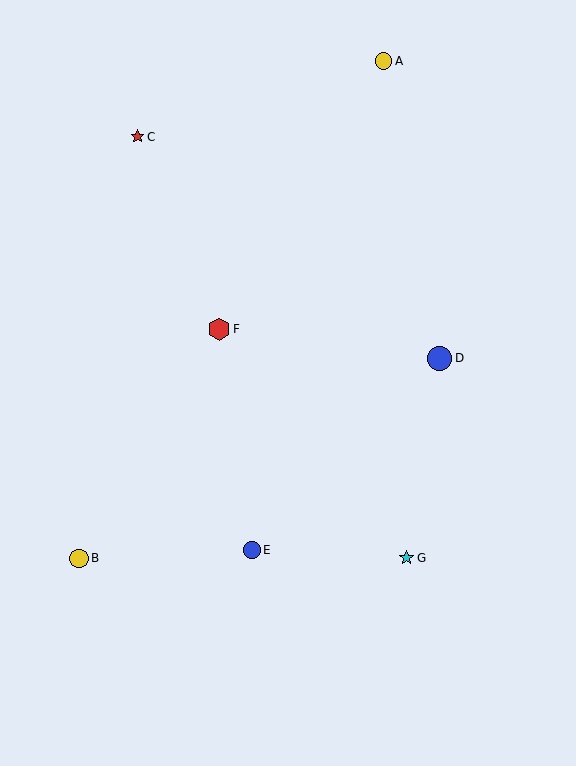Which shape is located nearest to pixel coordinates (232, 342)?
The red hexagon (labeled F) at (219, 329) is nearest to that location.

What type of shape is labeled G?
Shape G is a cyan star.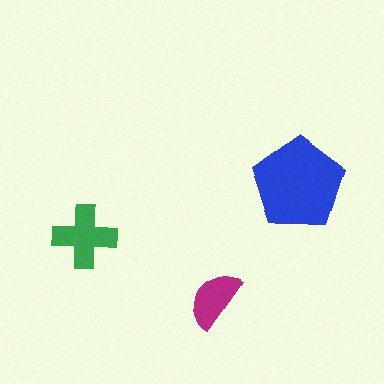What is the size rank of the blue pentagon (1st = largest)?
1st.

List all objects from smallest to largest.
The magenta semicircle, the green cross, the blue pentagon.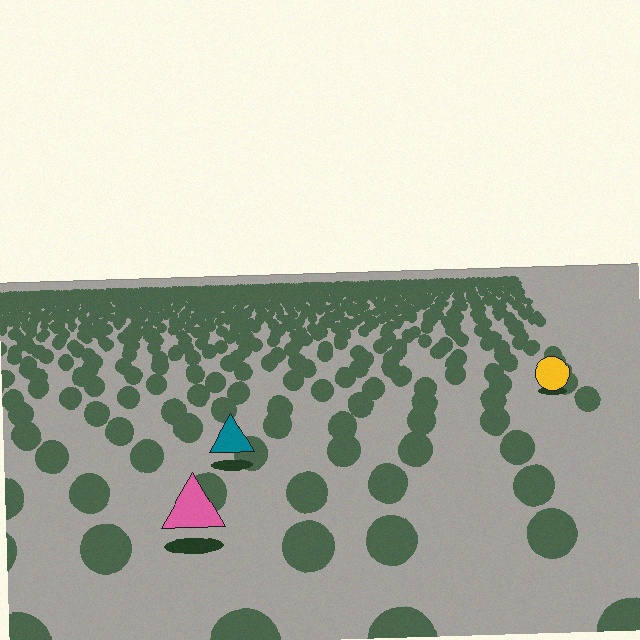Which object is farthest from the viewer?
The yellow circle is farthest from the viewer. It appears smaller and the ground texture around it is denser.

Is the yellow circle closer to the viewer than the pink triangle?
No. The pink triangle is closer — you can tell from the texture gradient: the ground texture is coarser near it.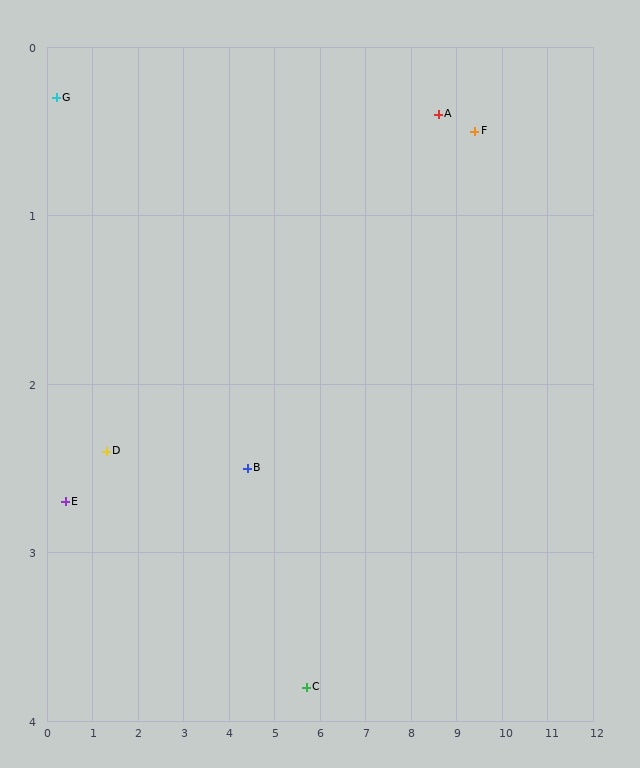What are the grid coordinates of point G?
Point G is at approximately (0.2, 0.3).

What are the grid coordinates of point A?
Point A is at approximately (8.6, 0.4).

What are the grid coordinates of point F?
Point F is at approximately (9.4, 0.5).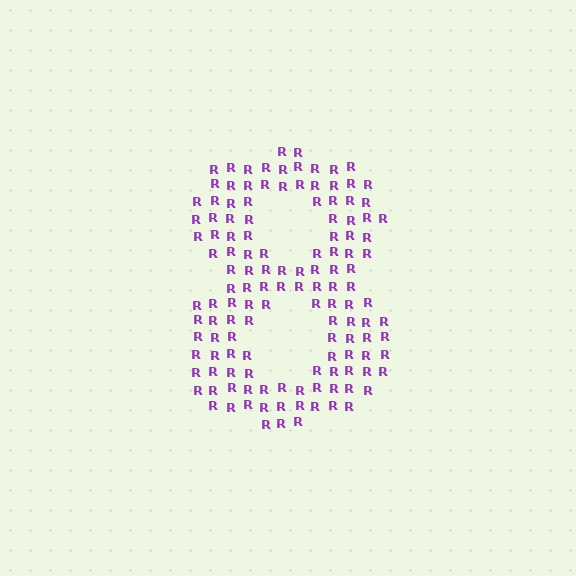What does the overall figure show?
The overall figure shows the digit 8.